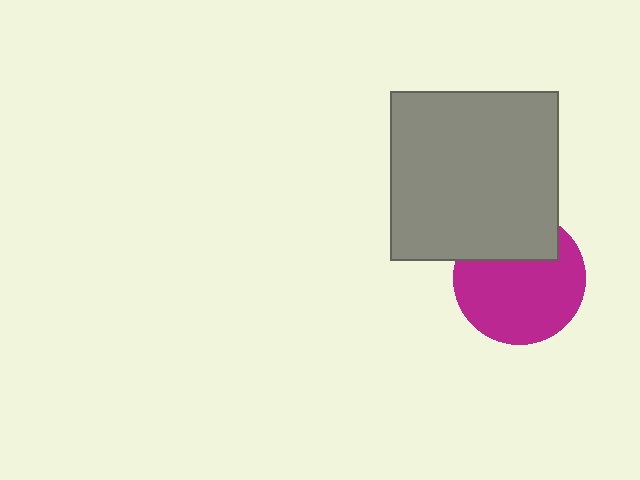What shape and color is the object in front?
The object in front is a gray square.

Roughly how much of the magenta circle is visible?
Most of it is visible (roughly 70%).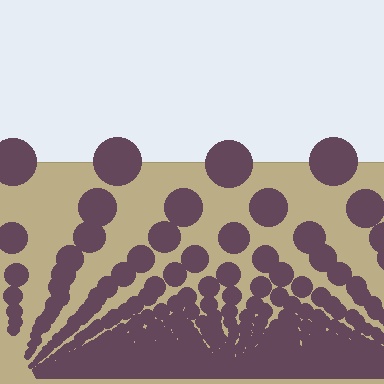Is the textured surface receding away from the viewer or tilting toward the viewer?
The surface appears to tilt toward the viewer. Texture elements get larger and sparser toward the top.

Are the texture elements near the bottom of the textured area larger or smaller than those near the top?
Smaller. The gradient is inverted — elements near the bottom are smaller and denser.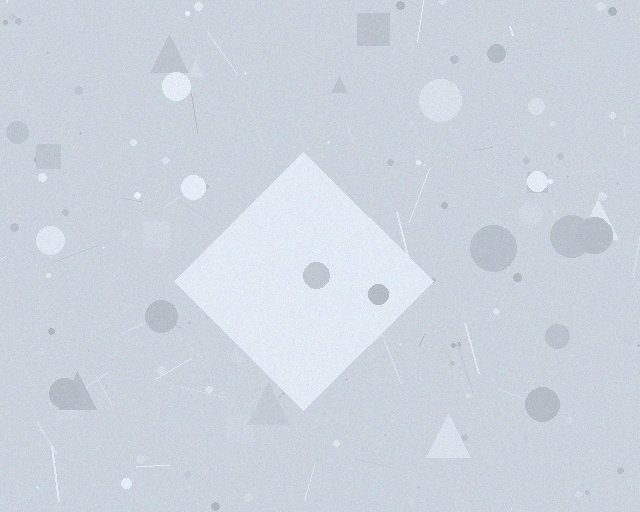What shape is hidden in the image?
A diamond is hidden in the image.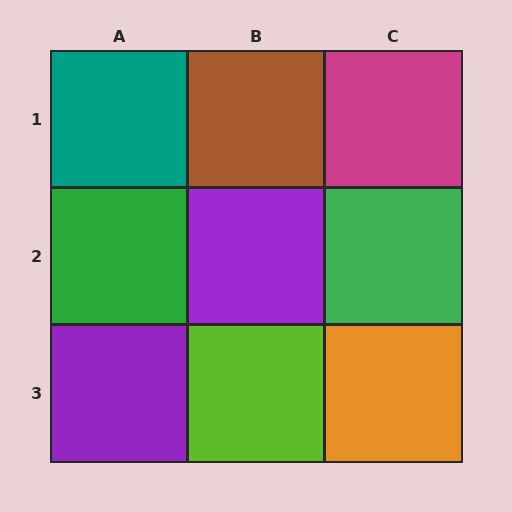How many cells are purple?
2 cells are purple.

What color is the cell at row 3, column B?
Lime.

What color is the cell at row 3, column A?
Purple.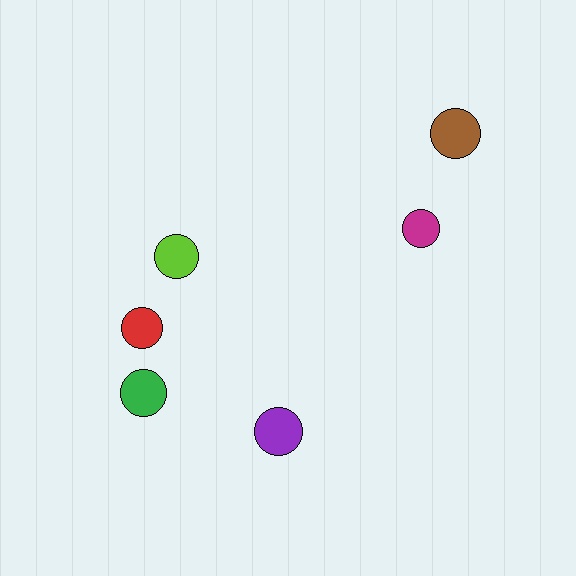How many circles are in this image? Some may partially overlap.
There are 6 circles.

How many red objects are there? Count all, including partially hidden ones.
There is 1 red object.